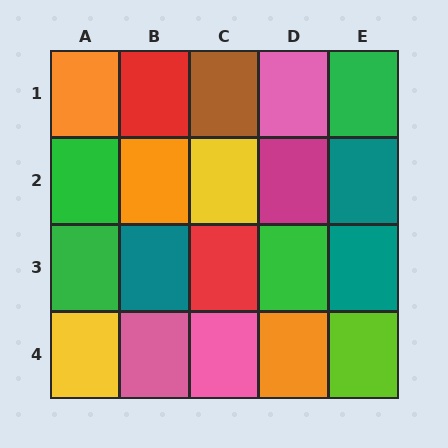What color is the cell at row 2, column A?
Green.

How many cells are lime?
1 cell is lime.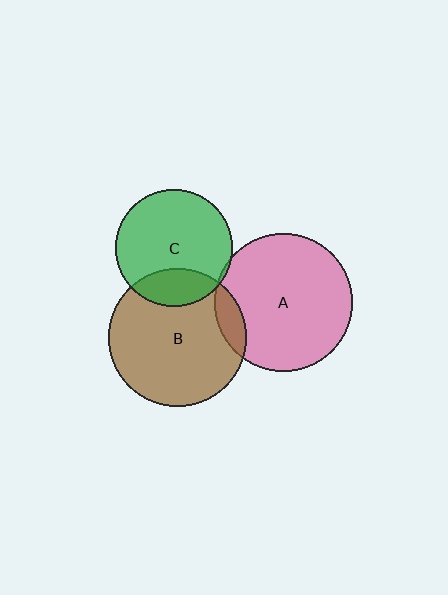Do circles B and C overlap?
Yes.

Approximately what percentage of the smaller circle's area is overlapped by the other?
Approximately 20%.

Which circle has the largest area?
Circle B (brown).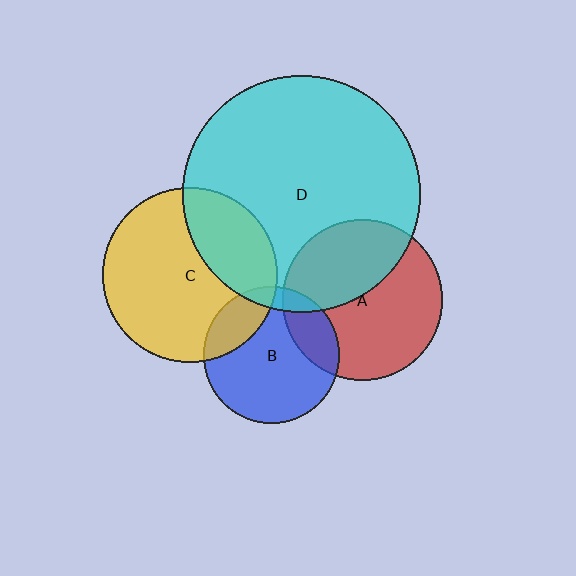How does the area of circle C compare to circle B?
Approximately 1.6 times.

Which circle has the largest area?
Circle D (cyan).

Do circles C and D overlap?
Yes.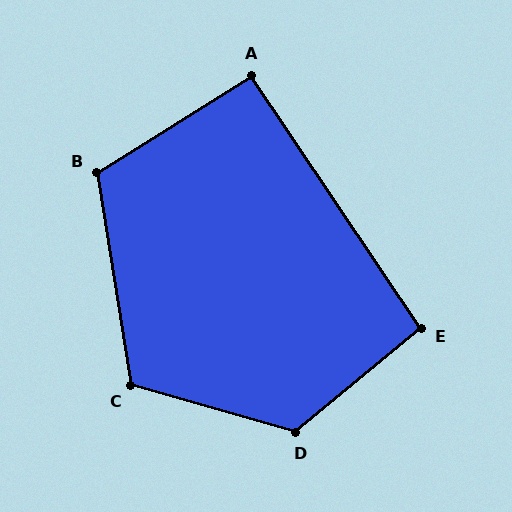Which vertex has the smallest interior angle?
A, at approximately 92 degrees.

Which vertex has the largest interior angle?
D, at approximately 125 degrees.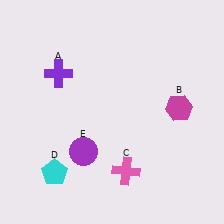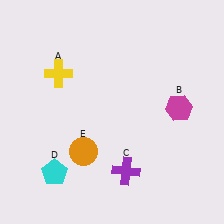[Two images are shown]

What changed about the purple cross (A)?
In Image 1, A is purple. In Image 2, it changed to yellow.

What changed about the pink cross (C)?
In Image 1, C is pink. In Image 2, it changed to purple.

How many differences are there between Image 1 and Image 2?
There are 3 differences between the two images.